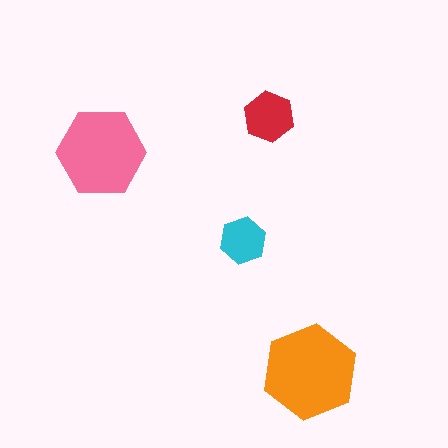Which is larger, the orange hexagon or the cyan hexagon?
The orange one.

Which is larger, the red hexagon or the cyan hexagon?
The red one.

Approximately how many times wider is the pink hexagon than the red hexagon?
About 1.5 times wider.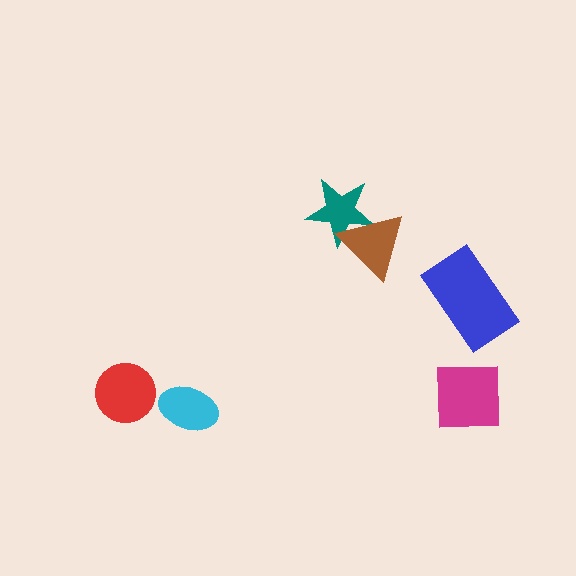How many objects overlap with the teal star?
1 object overlaps with the teal star.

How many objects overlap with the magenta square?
0 objects overlap with the magenta square.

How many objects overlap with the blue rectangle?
0 objects overlap with the blue rectangle.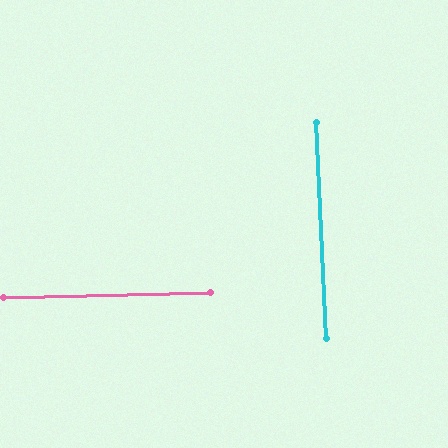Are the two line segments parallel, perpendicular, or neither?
Perpendicular — they meet at approximately 89°.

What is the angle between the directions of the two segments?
Approximately 89 degrees.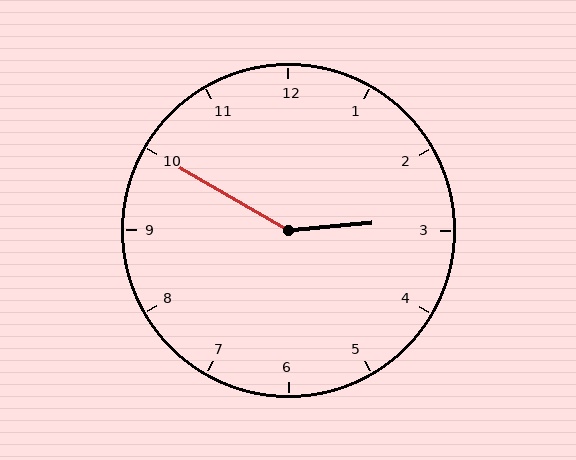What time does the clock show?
2:50.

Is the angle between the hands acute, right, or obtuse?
It is obtuse.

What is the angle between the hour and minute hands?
Approximately 145 degrees.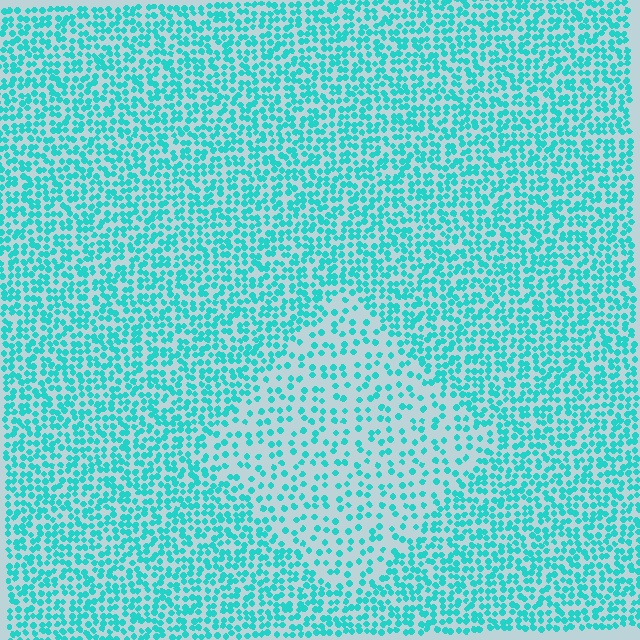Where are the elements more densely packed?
The elements are more densely packed outside the diamond boundary.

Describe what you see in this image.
The image contains small cyan elements arranged at two different densities. A diamond-shaped region is visible where the elements are less densely packed than the surrounding area.